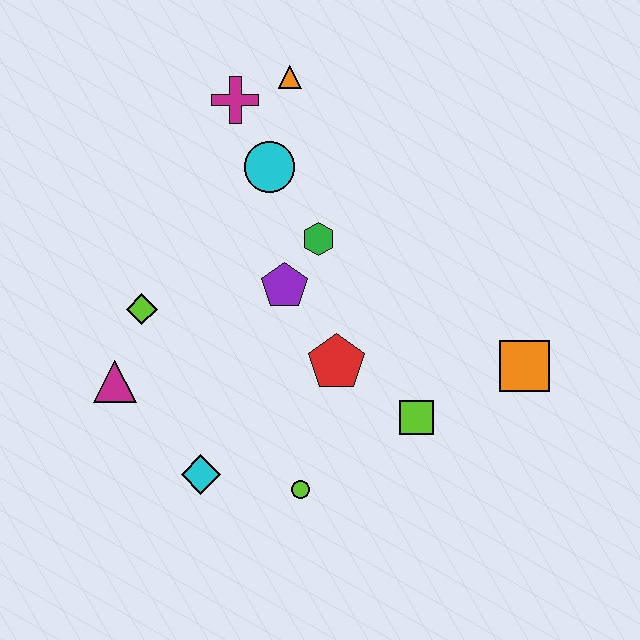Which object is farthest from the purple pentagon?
The orange square is farthest from the purple pentagon.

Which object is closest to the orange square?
The lime square is closest to the orange square.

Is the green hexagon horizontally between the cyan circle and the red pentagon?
Yes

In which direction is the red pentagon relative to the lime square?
The red pentagon is to the left of the lime square.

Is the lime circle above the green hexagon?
No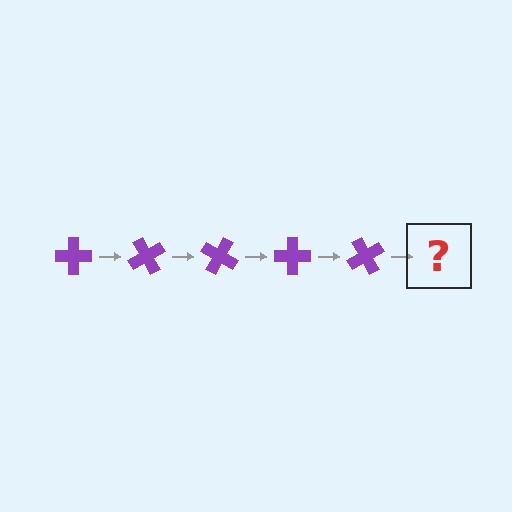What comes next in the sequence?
The next element should be a purple cross rotated 300 degrees.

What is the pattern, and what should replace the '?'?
The pattern is that the cross rotates 60 degrees each step. The '?' should be a purple cross rotated 300 degrees.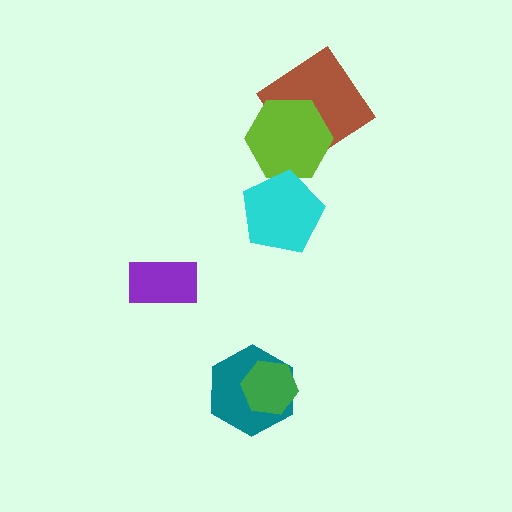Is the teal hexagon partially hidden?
Yes, it is partially covered by another shape.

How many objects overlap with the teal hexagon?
1 object overlaps with the teal hexagon.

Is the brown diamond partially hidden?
Yes, it is partially covered by another shape.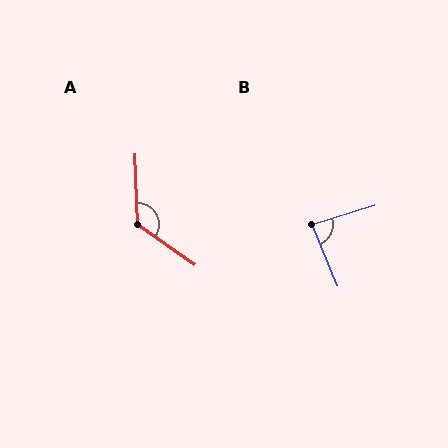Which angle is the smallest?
B, at approximately 84 degrees.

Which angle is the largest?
A, at approximately 127 degrees.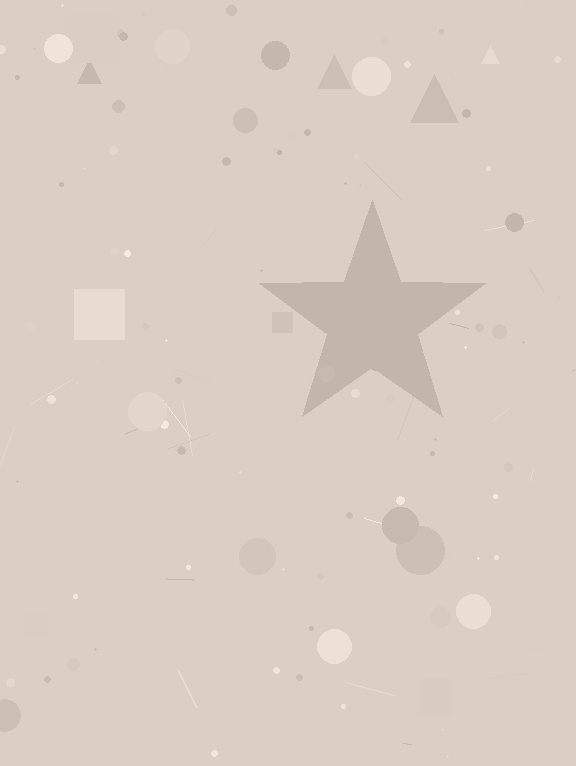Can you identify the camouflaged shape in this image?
The camouflaged shape is a star.